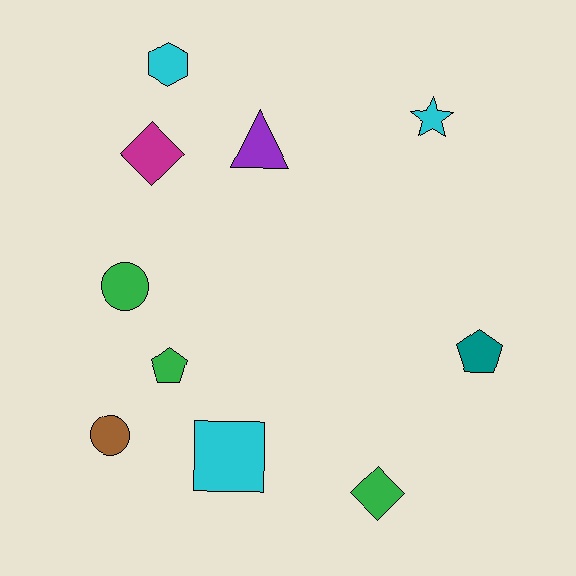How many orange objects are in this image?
There are no orange objects.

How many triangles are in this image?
There is 1 triangle.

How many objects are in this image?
There are 10 objects.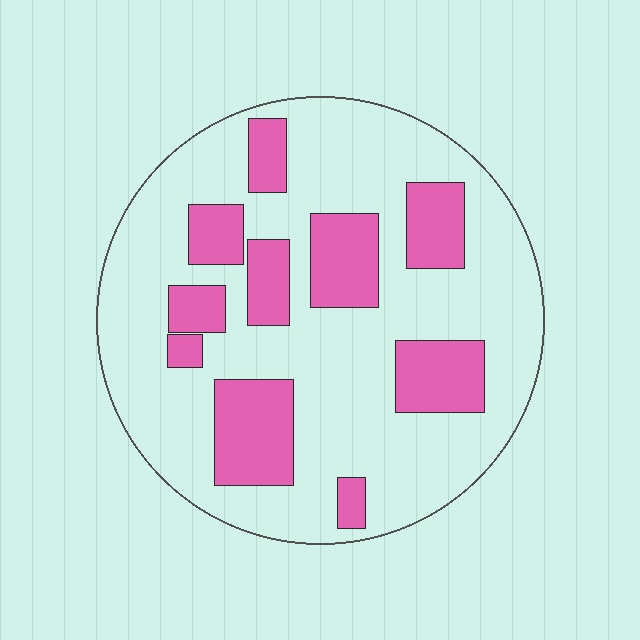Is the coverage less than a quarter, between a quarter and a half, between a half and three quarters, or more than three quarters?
Between a quarter and a half.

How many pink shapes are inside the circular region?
10.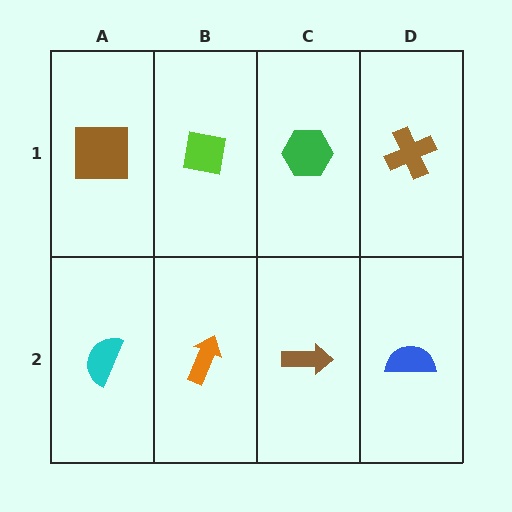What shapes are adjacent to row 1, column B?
An orange arrow (row 2, column B), a brown square (row 1, column A), a green hexagon (row 1, column C).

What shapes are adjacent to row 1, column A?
A cyan semicircle (row 2, column A), a lime square (row 1, column B).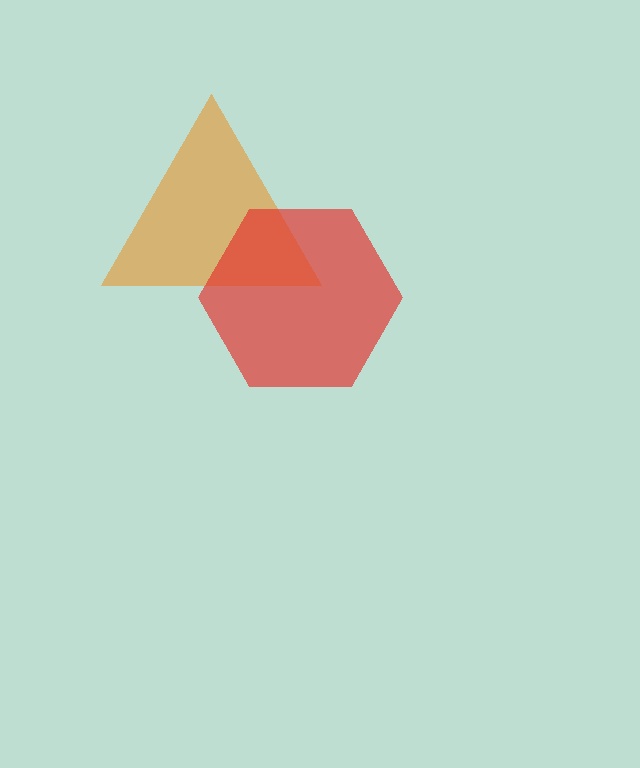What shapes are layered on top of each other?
The layered shapes are: an orange triangle, a red hexagon.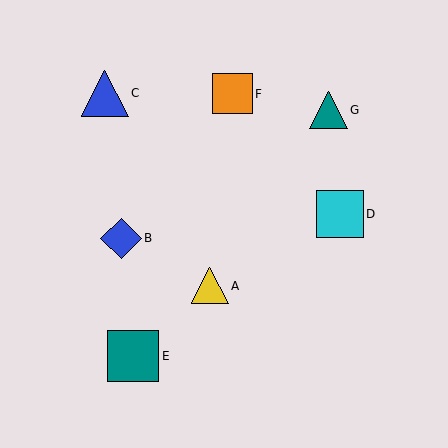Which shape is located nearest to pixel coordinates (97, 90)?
The blue triangle (labeled C) at (105, 93) is nearest to that location.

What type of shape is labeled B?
Shape B is a blue diamond.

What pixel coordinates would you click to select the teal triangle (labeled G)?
Click at (328, 110) to select the teal triangle G.